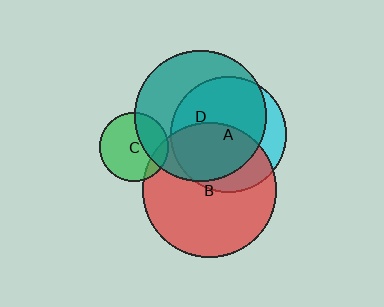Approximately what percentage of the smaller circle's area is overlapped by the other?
Approximately 30%.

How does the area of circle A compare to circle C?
Approximately 2.9 times.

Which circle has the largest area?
Circle B (red).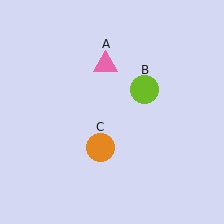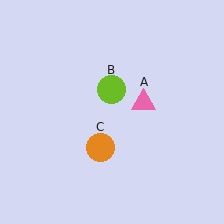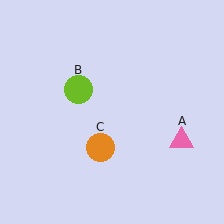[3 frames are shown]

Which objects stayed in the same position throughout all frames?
Orange circle (object C) remained stationary.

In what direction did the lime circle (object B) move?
The lime circle (object B) moved left.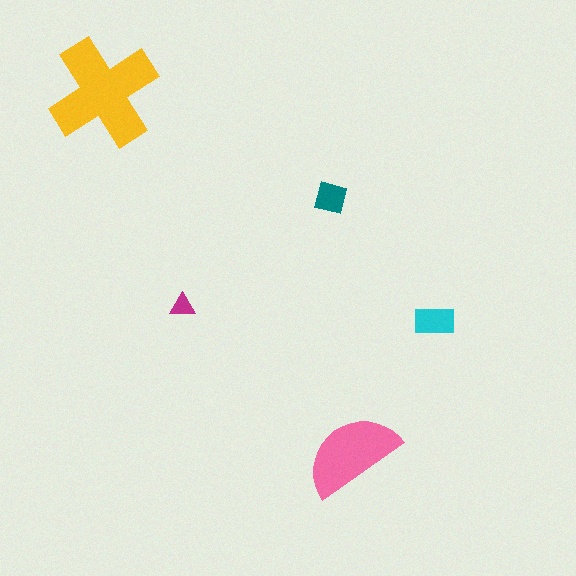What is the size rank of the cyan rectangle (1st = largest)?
3rd.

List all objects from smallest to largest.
The magenta triangle, the teal square, the cyan rectangle, the pink semicircle, the yellow cross.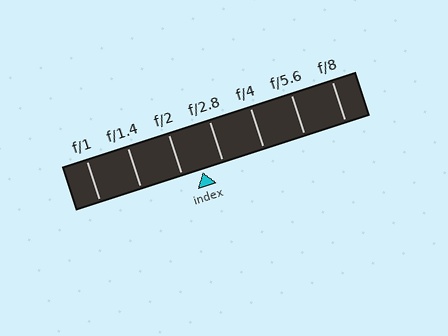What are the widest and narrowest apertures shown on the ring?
The widest aperture shown is f/1 and the narrowest is f/8.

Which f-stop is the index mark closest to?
The index mark is closest to f/2.8.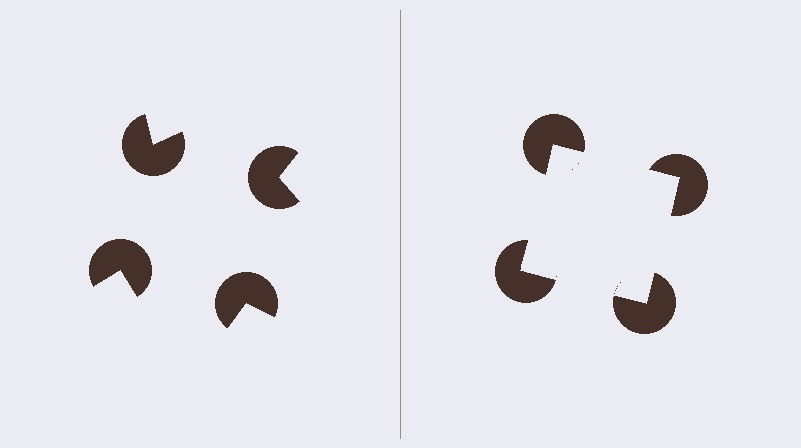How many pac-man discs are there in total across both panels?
8 — 4 on each side.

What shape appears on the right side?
An illusory square.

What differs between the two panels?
The pac-man discs are positioned identically on both sides; only the wedge orientations differ. On the right they align to a square; on the left they are misaligned.